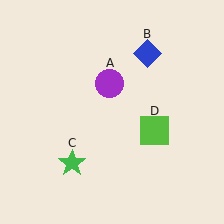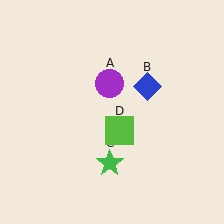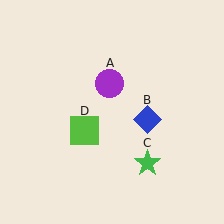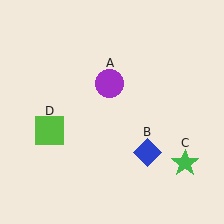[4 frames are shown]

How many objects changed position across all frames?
3 objects changed position: blue diamond (object B), green star (object C), lime square (object D).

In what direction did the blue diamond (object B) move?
The blue diamond (object B) moved down.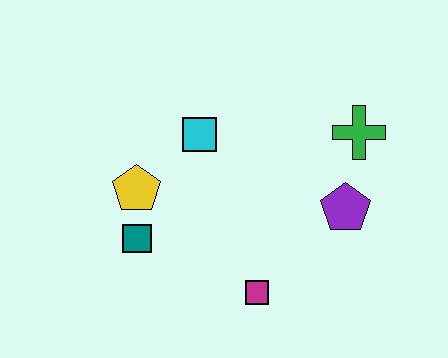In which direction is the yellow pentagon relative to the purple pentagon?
The yellow pentagon is to the left of the purple pentagon.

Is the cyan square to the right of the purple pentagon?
No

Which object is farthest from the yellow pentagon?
The green cross is farthest from the yellow pentagon.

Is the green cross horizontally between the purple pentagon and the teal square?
No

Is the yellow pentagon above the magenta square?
Yes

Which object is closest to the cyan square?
The yellow pentagon is closest to the cyan square.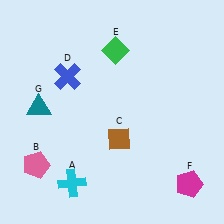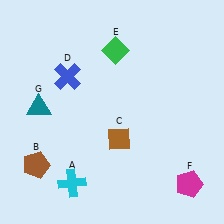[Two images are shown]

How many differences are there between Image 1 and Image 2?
There is 1 difference between the two images.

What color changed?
The pentagon (B) changed from pink in Image 1 to brown in Image 2.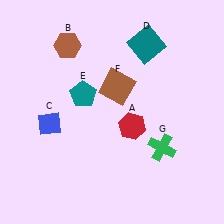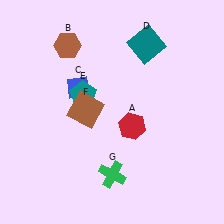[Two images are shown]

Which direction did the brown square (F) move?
The brown square (F) moved left.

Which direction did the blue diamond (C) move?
The blue diamond (C) moved up.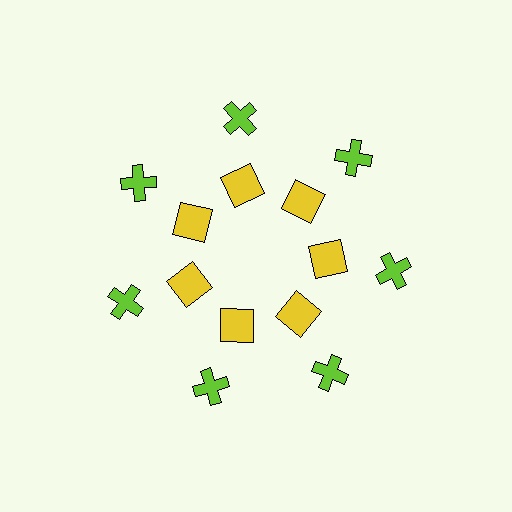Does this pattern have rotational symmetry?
Yes, this pattern has 7-fold rotational symmetry. It looks the same after rotating 51 degrees around the center.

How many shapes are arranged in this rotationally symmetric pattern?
There are 14 shapes, arranged in 7 groups of 2.